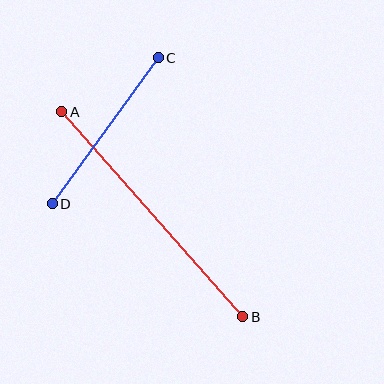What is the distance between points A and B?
The distance is approximately 274 pixels.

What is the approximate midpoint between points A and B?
The midpoint is at approximately (152, 214) pixels.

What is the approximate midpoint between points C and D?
The midpoint is at approximately (105, 131) pixels.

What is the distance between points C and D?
The distance is approximately 181 pixels.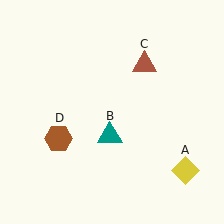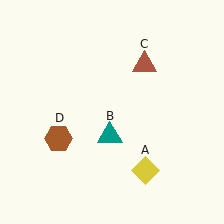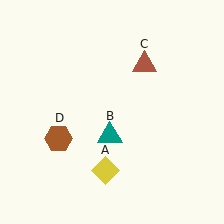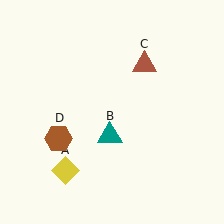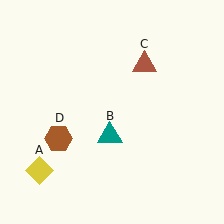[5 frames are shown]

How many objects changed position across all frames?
1 object changed position: yellow diamond (object A).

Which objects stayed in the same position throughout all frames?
Teal triangle (object B) and brown triangle (object C) and brown hexagon (object D) remained stationary.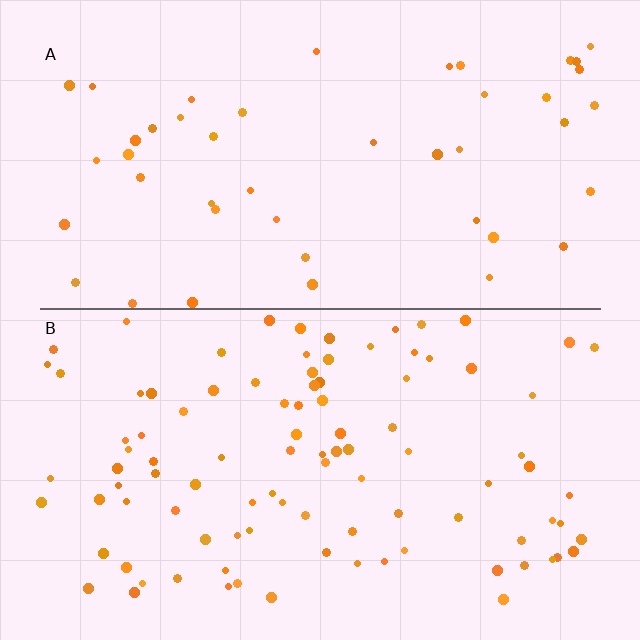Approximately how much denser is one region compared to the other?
Approximately 2.2× — region B over region A.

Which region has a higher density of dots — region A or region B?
B (the bottom).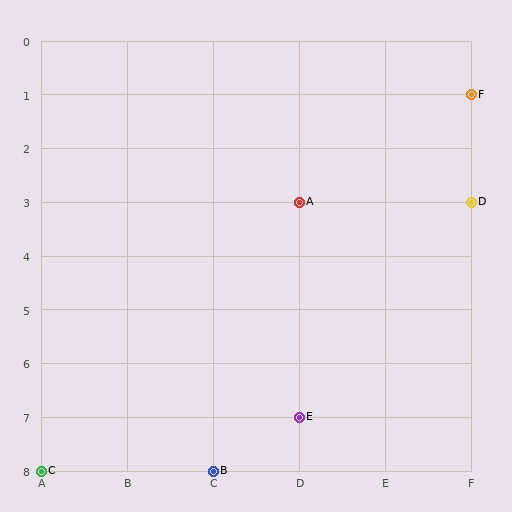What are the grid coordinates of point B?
Point B is at grid coordinates (C, 8).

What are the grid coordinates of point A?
Point A is at grid coordinates (D, 3).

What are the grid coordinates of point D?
Point D is at grid coordinates (F, 3).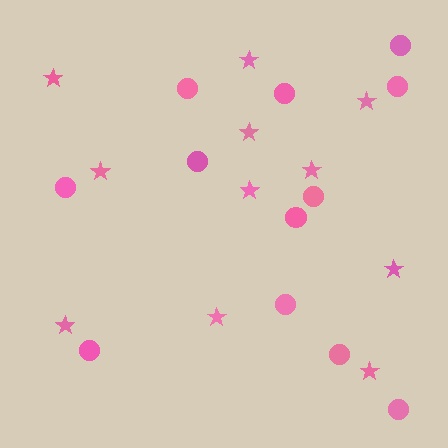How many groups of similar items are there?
There are 2 groups: one group of stars (11) and one group of circles (12).